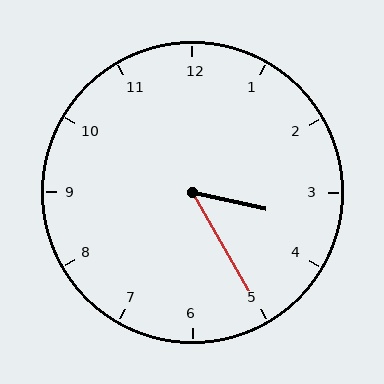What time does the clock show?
3:25.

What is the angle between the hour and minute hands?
Approximately 48 degrees.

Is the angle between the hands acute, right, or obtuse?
It is acute.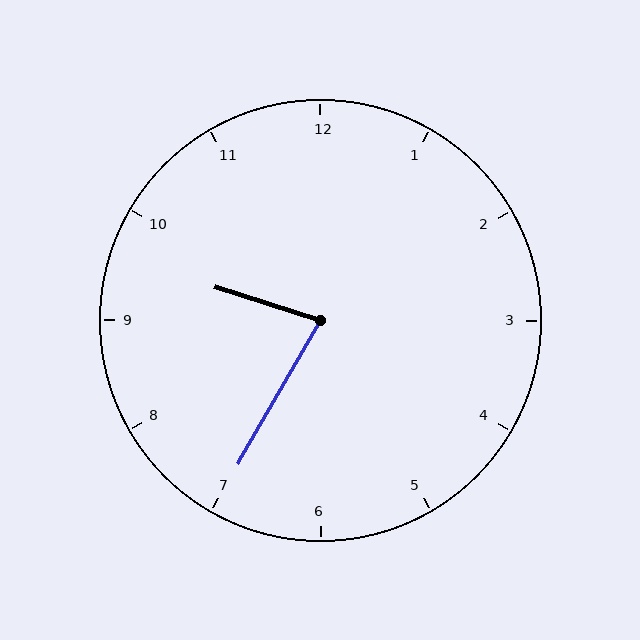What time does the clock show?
9:35.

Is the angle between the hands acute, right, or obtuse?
It is acute.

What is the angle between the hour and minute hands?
Approximately 78 degrees.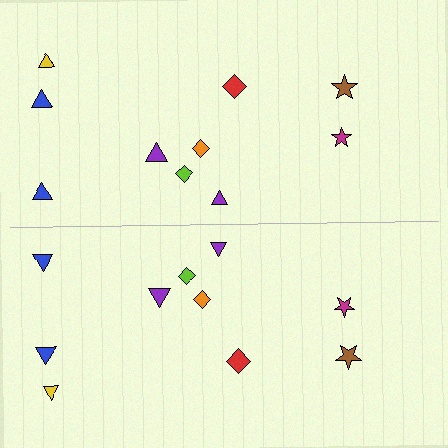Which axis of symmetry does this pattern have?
The pattern has a horizontal axis of symmetry running through the center of the image.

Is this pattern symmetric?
Yes, this pattern has bilateral (reflection) symmetry.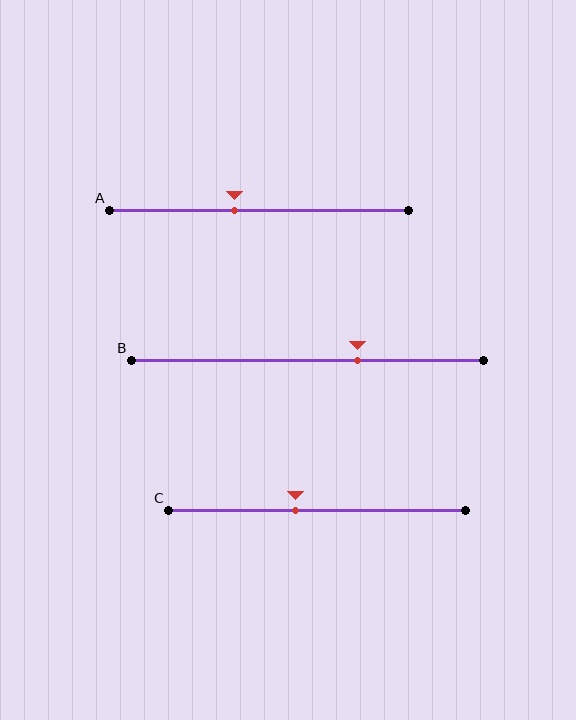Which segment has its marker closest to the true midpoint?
Segment C has its marker closest to the true midpoint.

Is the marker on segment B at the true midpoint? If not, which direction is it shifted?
No, the marker on segment B is shifted to the right by about 14% of the segment length.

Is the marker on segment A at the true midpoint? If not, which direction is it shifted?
No, the marker on segment A is shifted to the left by about 8% of the segment length.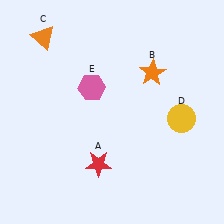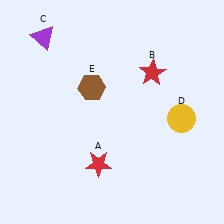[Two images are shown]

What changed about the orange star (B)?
In Image 1, B is orange. In Image 2, it changed to red.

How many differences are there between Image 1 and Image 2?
There are 3 differences between the two images.